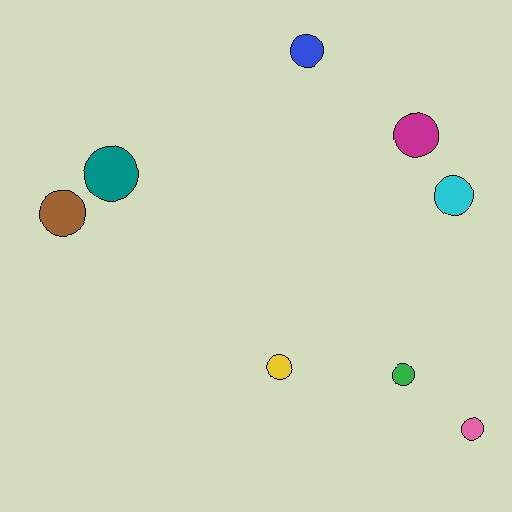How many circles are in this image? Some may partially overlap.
There are 8 circles.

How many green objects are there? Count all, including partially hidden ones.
There is 1 green object.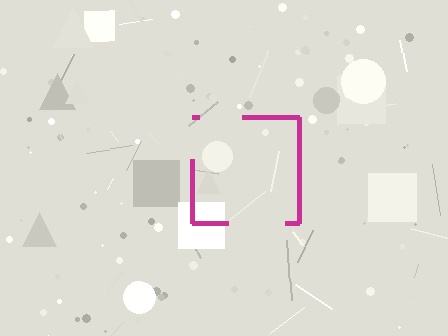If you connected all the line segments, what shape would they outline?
They would outline a square.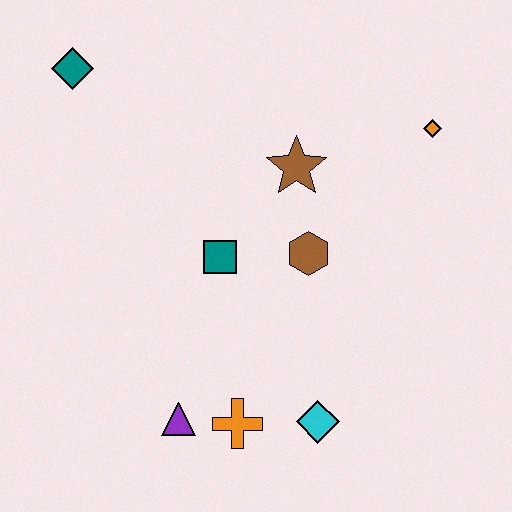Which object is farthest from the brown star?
The purple triangle is farthest from the brown star.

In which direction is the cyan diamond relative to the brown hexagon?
The cyan diamond is below the brown hexagon.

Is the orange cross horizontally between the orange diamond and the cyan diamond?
No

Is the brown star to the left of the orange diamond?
Yes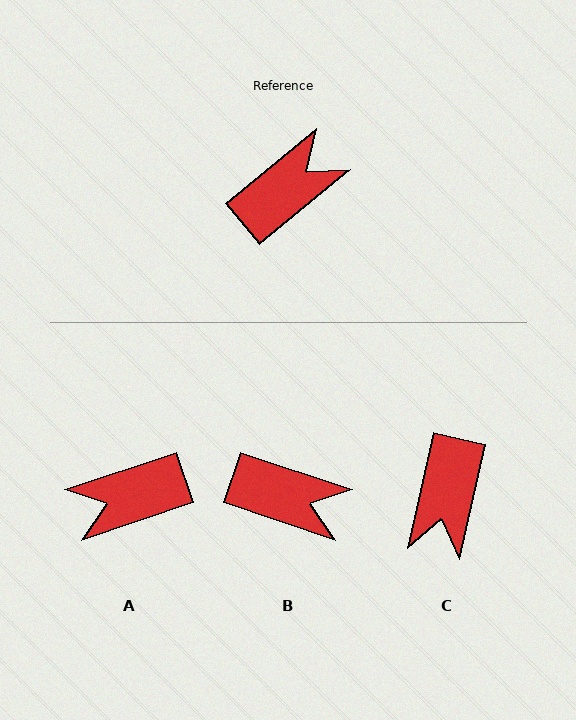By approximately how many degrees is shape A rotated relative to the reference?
Approximately 159 degrees counter-clockwise.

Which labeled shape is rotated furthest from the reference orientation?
A, about 159 degrees away.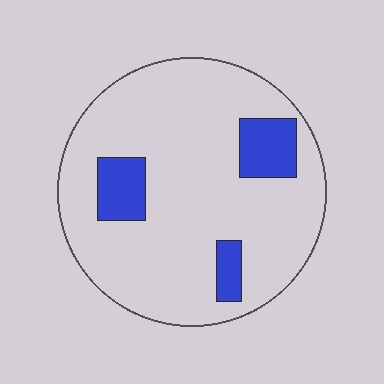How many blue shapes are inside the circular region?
3.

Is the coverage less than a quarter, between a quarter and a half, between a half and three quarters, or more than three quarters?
Less than a quarter.